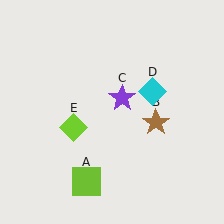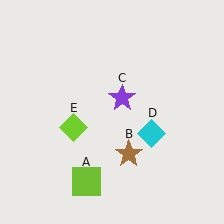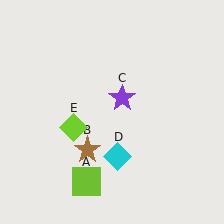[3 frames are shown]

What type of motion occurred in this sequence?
The brown star (object B), cyan diamond (object D) rotated clockwise around the center of the scene.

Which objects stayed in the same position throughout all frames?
Lime square (object A) and purple star (object C) and lime diamond (object E) remained stationary.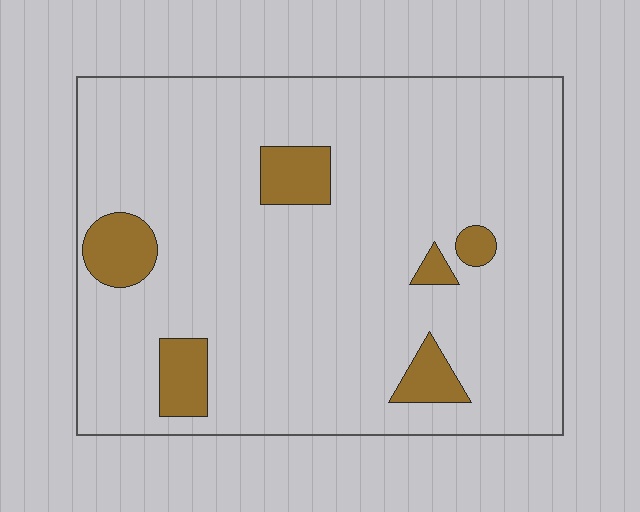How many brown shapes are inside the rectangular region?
6.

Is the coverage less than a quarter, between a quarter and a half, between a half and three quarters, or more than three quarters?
Less than a quarter.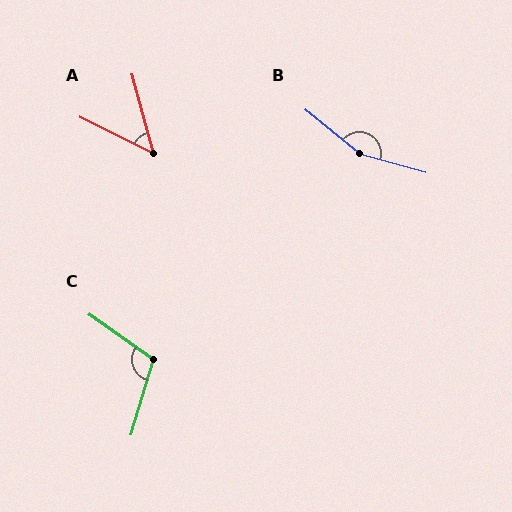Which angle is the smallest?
A, at approximately 49 degrees.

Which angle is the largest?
B, at approximately 156 degrees.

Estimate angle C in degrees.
Approximately 109 degrees.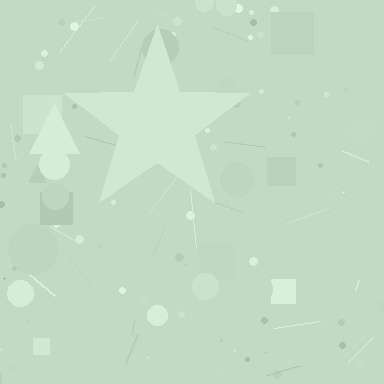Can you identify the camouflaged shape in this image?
The camouflaged shape is a star.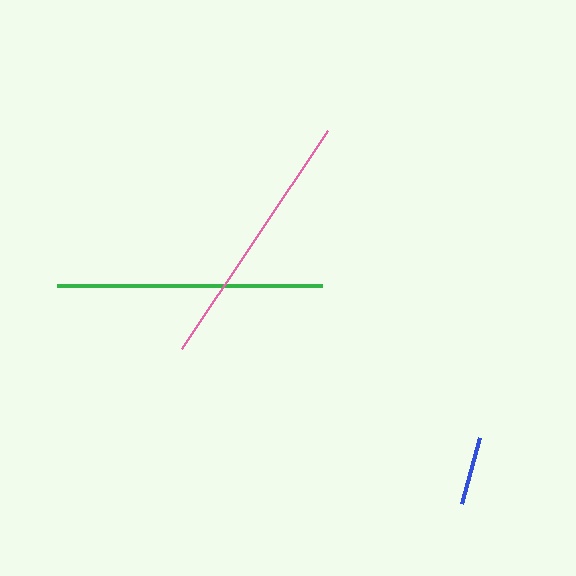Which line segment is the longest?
The green line is the longest at approximately 265 pixels.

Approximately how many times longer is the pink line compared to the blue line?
The pink line is approximately 3.8 times the length of the blue line.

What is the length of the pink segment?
The pink segment is approximately 263 pixels long.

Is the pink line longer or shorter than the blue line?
The pink line is longer than the blue line.